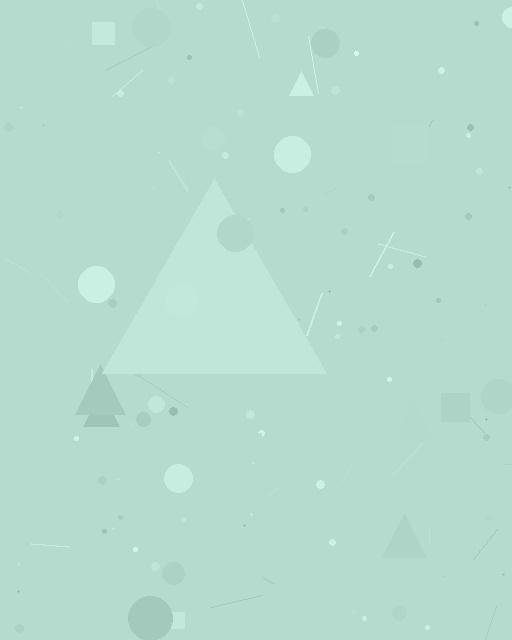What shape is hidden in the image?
A triangle is hidden in the image.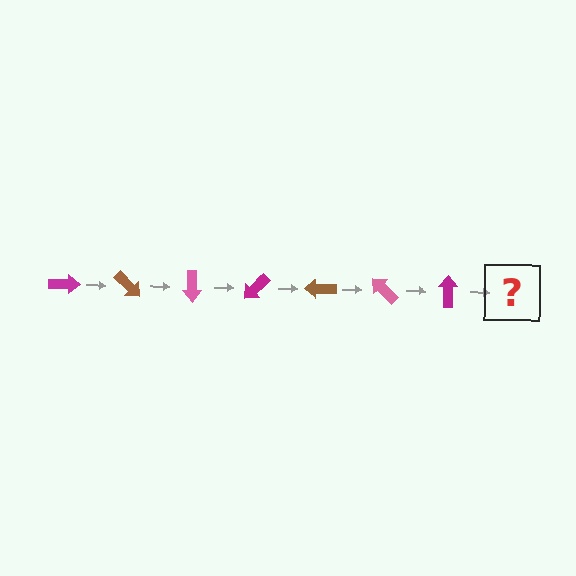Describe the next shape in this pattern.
It should be a brown arrow, rotated 315 degrees from the start.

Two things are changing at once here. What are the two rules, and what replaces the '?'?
The two rules are that it rotates 45 degrees each step and the color cycles through magenta, brown, and pink. The '?' should be a brown arrow, rotated 315 degrees from the start.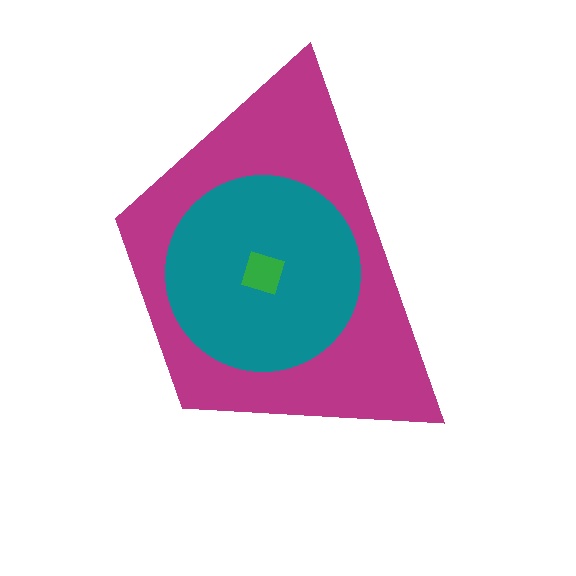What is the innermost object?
The green diamond.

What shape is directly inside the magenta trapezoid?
The teal circle.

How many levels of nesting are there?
3.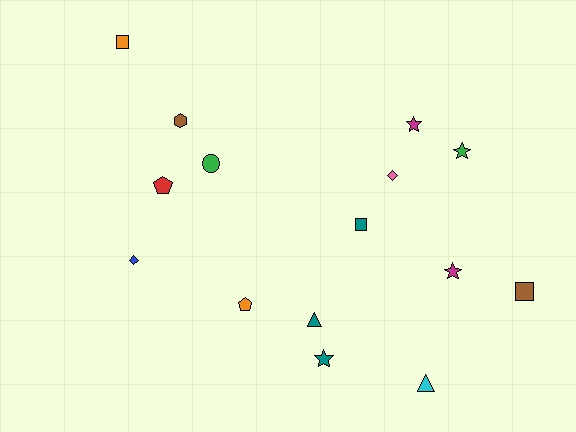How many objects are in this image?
There are 15 objects.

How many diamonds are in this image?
There are 2 diamonds.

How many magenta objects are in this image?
There are 2 magenta objects.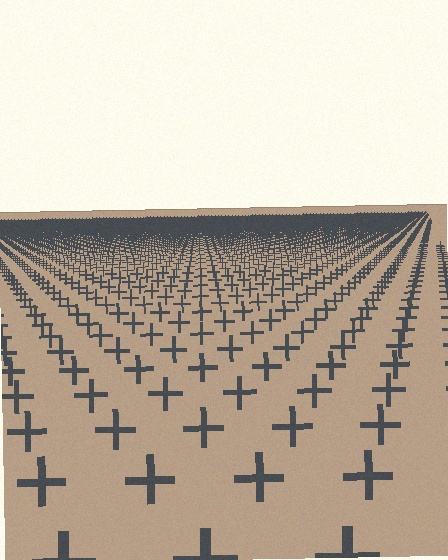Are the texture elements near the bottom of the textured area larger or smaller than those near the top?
Larger. Near the bottom, elements are closer to the viewer and appear at a bigger on-screen size.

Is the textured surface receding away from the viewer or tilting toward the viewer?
The surface is receding away from the viewer. Texture elements get smaller and denser toward the top.